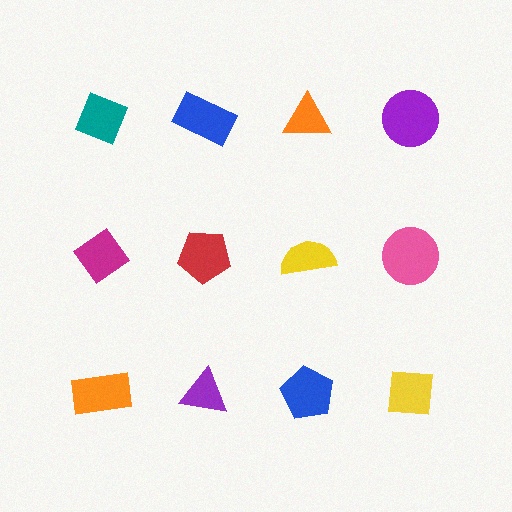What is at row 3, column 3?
A blue pentagon.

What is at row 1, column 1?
A teal diamond.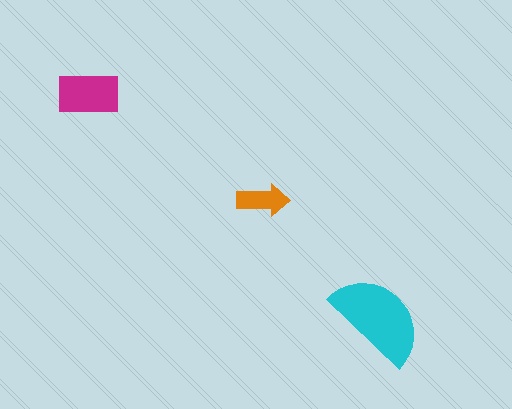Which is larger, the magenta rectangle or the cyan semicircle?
The cyan semicircle.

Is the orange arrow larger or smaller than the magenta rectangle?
Smaller.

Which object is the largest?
The cyan semicircle.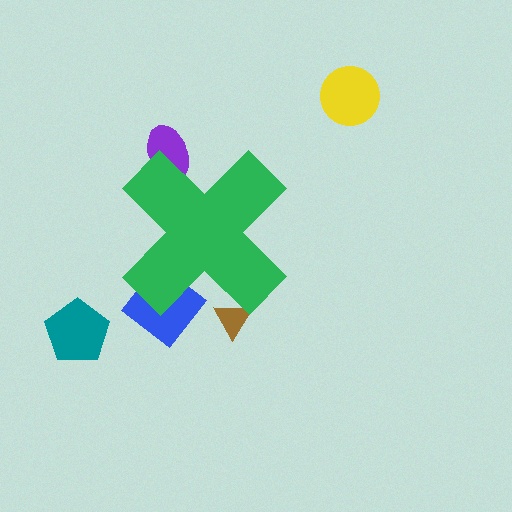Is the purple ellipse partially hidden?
Yes, the purple ellipse is partially hidden behind the green cross.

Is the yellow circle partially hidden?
No, the yellow circle is fully visible.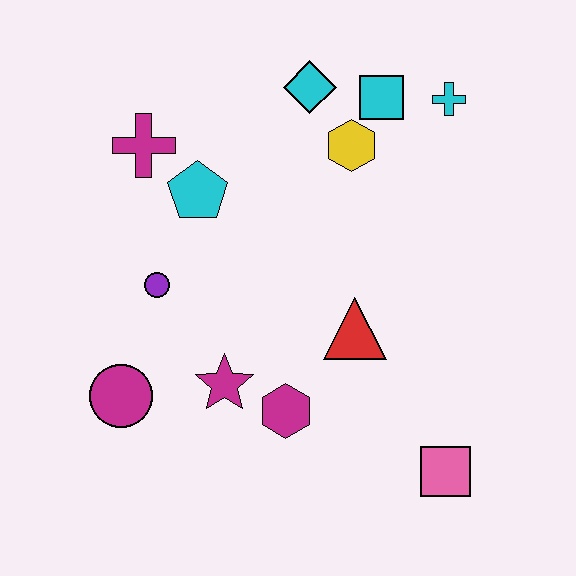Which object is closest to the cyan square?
The yellow hexagon is closest to the cyan square.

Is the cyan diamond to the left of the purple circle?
No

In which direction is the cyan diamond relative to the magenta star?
The cyan diamond is above the magenta star.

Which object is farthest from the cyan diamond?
The pink square is farthest from the cyan diamond.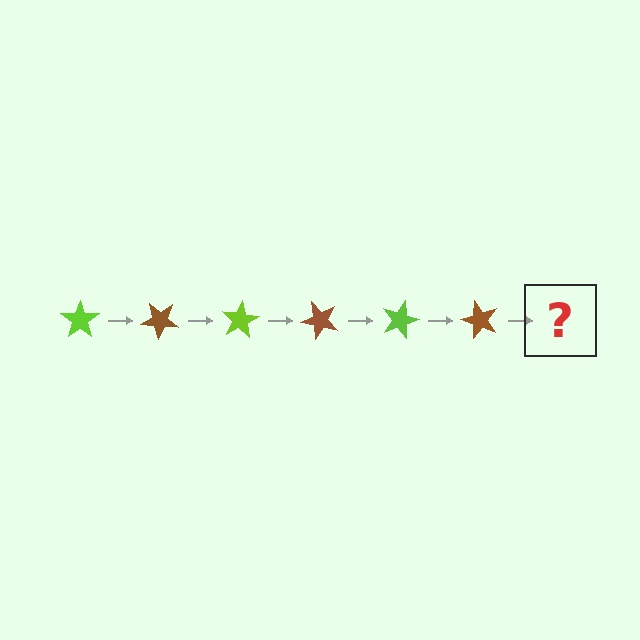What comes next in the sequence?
The next element should be a lime star, rotated 240 degrees from the start.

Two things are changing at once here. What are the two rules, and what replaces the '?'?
The two rules are that it rotates 40 degrees each step and the color cycles through lime and brown. The '?' should be a lime star, rotated 240 degrees from the start.